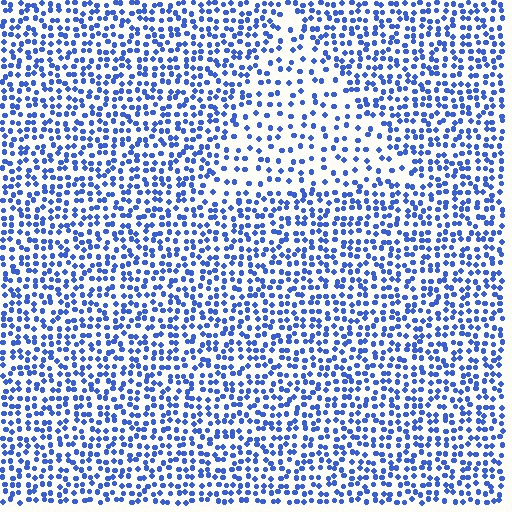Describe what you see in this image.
The image contains small blue elements arranged at two different densities. A triangle-shaped region is visible where the elements are less densely packed than the surrounding area.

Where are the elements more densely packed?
The elements are more densely packed outside the triangle boundary.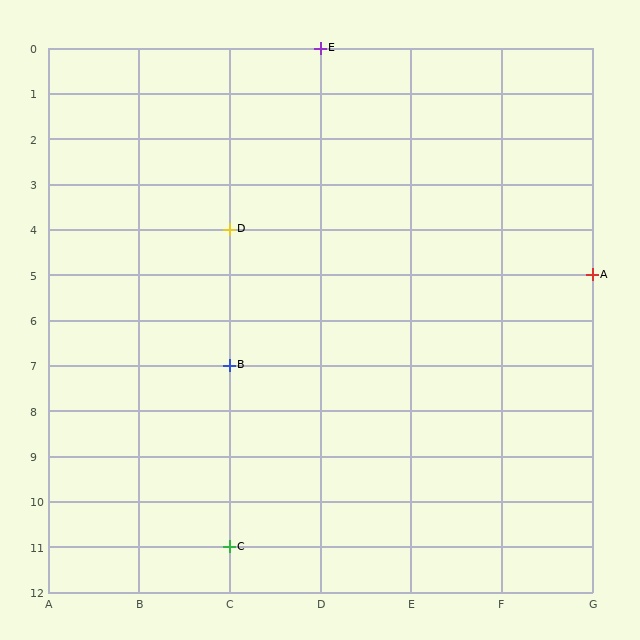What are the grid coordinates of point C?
Point C is at grid coordinates (C, 11).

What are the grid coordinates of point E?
Point E is at grid coordinates (D, 0).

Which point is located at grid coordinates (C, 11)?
Point C is at (C, 11).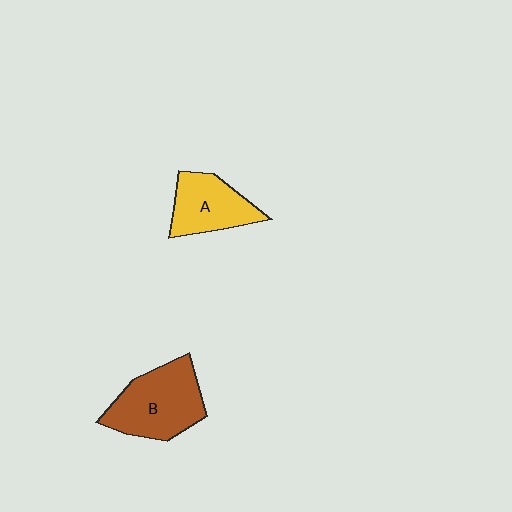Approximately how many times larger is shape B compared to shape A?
Approximately 1.4 times.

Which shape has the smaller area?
Shape A (yellow).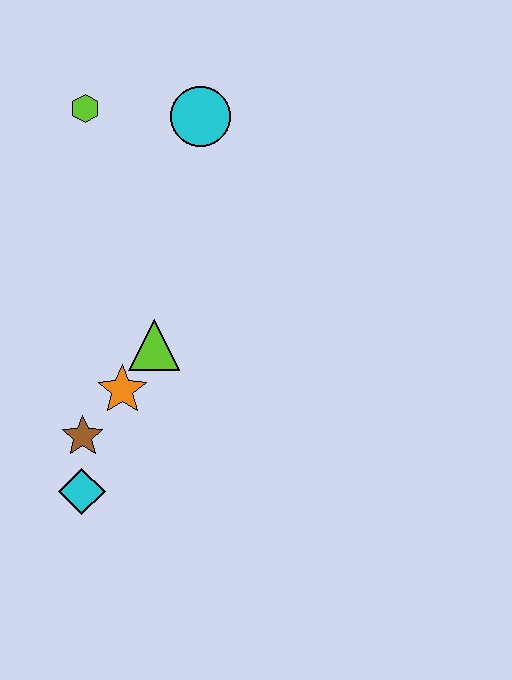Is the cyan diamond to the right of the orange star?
No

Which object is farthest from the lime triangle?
The lime hexagon is farthest from the lime triangle.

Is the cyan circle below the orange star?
No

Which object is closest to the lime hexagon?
The cyan circle is closest to the lime hexagon.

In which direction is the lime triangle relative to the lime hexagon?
The lime triangle is below the lime hexagon.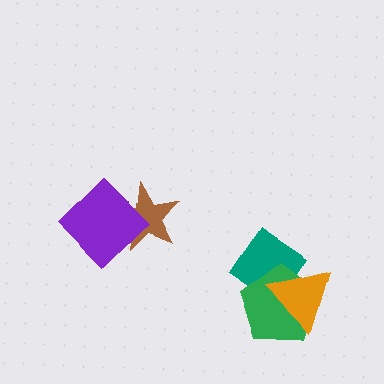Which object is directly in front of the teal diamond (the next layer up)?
The green pentagon is directly in front of the teal diamond.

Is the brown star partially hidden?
Yes, it is partially covered by another shape.